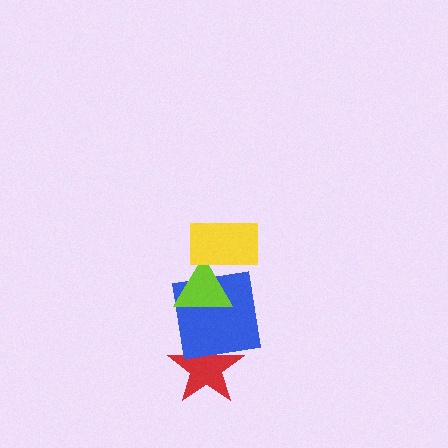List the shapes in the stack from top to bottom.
From top to bottom: the yellow rectangle, the lime triangle, the blue square, the red star.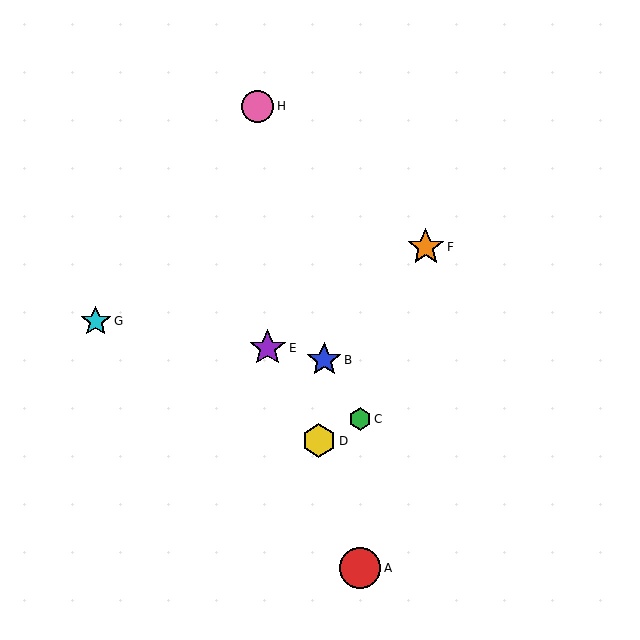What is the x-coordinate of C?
Object C is at x≈360.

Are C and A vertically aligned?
Yes, both are at x≈360.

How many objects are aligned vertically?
2 objects (A, C) are aligned vertically.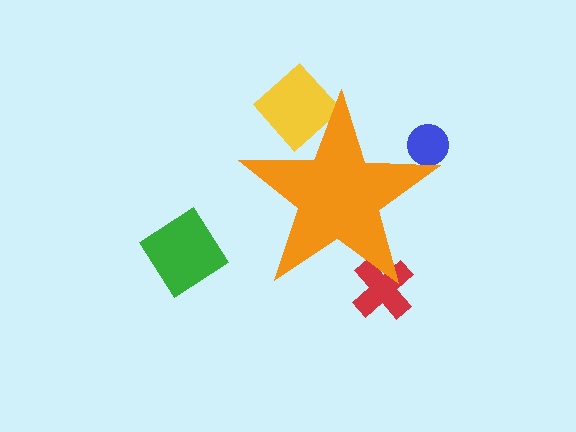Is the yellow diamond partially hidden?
Yes, the yellow diamond is partially hidden behind the orange star.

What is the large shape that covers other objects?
An orange star.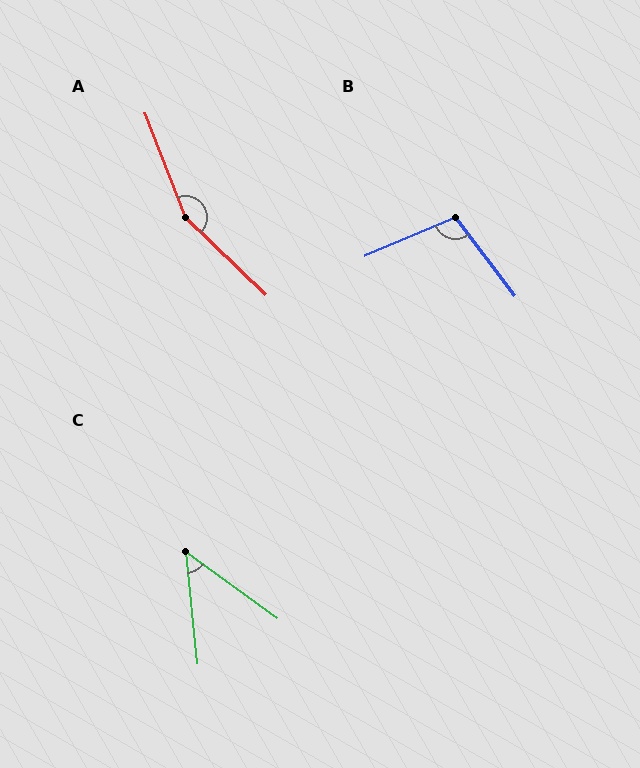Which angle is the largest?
A, at approximately 155 degrees.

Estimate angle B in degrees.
Approximately 105 degrees.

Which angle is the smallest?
C, at approximately 48 degrees.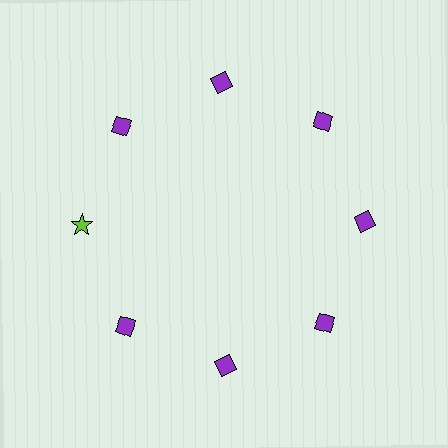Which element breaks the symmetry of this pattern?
The lime star at roughly the 9 o'clock position breaks the symmetry. All other shapes are purple diamonds.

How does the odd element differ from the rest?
It differs in both color (lime instead of purple) and shape (star instead of diamond).